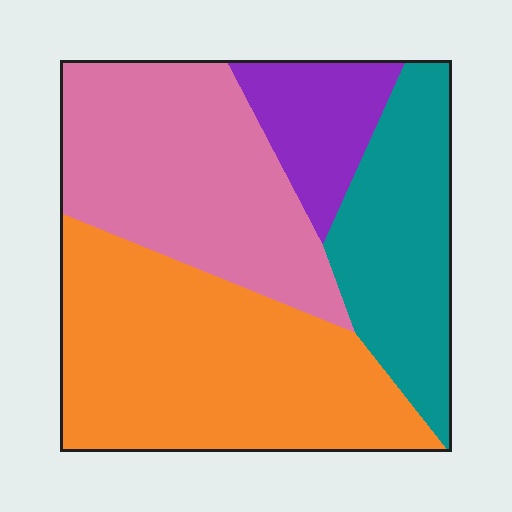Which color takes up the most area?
Orange, at roughly 40%.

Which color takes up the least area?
Purple, at roughly 10%.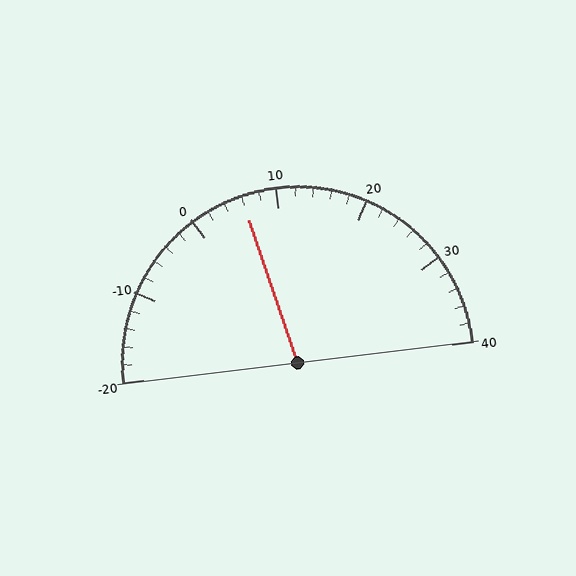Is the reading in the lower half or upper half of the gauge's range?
The reading is in the lower half of the range (-20 to 40).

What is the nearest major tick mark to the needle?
The nearest major tick mark is 10.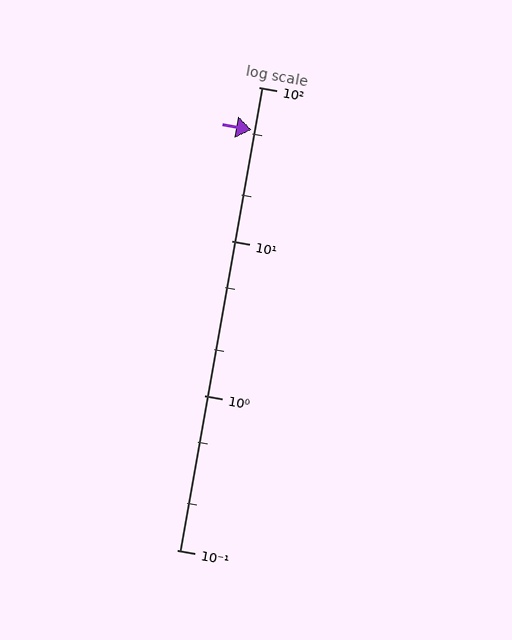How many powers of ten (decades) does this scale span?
The scale spans 3 decades, from 0.1 to 100.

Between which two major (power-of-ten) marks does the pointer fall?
The pointer is between 10 and 100.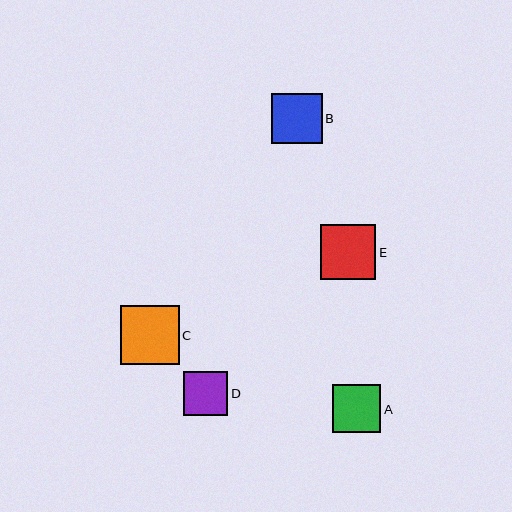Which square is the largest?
Square C is the largest with a size of approximately 59 pixels.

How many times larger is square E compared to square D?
Square E is approximately 1.3 times the size of square D.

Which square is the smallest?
Square D is the smallest with a size of approximately 44 pixels.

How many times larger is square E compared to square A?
Square E is approximately 1.2 times the size of square A.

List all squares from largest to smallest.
From largest to smallest: C, E, B, A, D.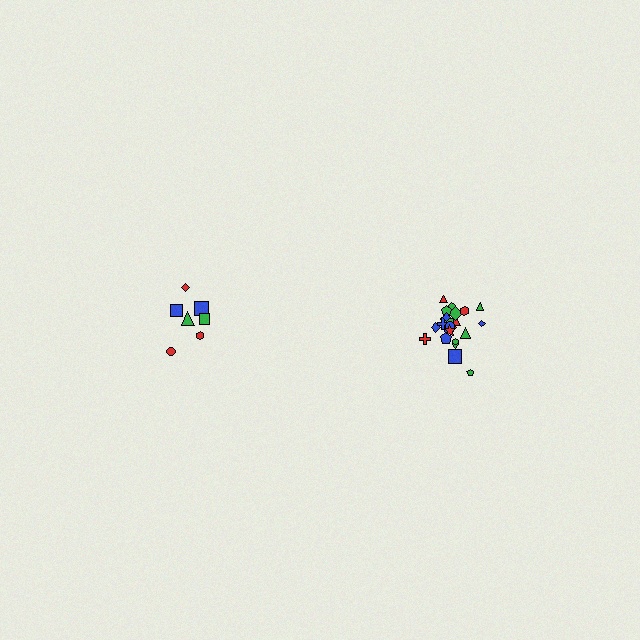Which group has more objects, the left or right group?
The right group.